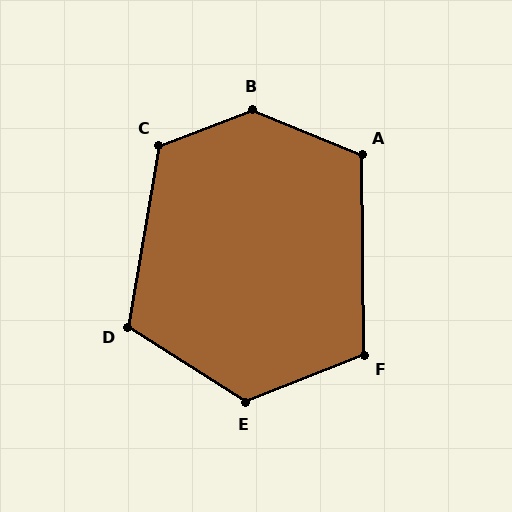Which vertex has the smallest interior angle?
F, at approximately 111 degrees.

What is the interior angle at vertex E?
Approximately 126 degrees (obtuse).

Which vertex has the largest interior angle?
B, at approximately 136 degrees.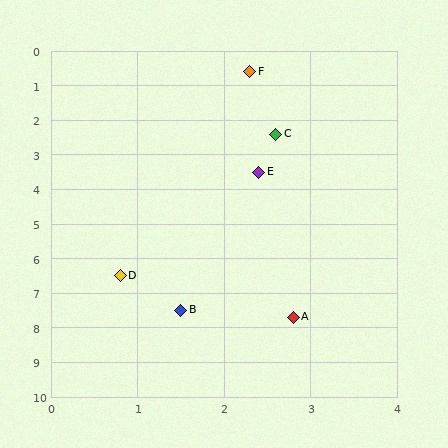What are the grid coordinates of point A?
Point A is at approximately (2.8, 7.7).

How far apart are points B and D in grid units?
Points B and D are about 1.2 grid units apart.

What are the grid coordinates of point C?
Point C is at approximately (2.6, 2.4).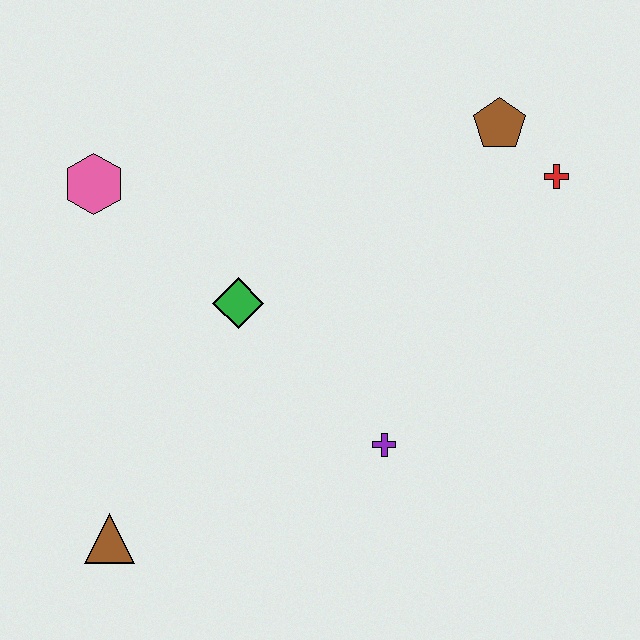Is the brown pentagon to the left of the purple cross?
No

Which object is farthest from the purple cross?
The pink hexagon is farthest from the purple cross.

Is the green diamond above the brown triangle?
Yes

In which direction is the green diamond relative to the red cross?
The green diamond is to the left of the red cross.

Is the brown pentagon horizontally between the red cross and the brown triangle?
Yes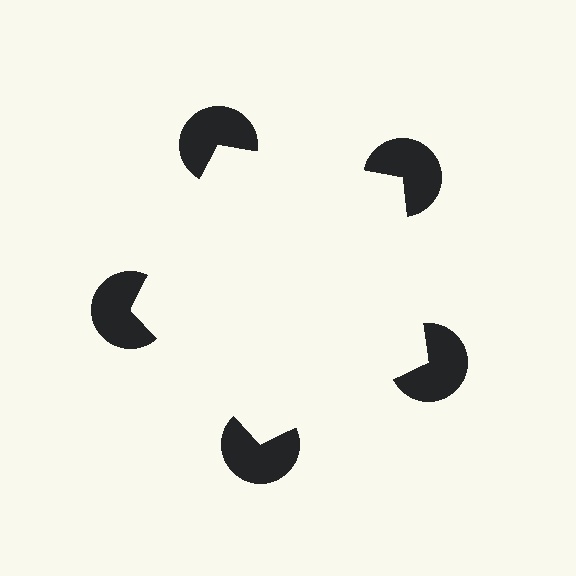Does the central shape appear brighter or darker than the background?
It typically appears slightly brighter than the background, even though no actual brightness change is drawn.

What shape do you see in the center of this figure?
An illusory pentagon — its edges are inferred from the aligned wedge cuts in the pac-man discs, not physically drawn.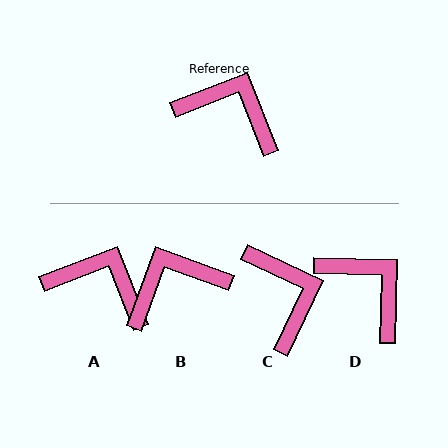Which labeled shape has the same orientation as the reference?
A.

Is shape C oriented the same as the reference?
No, it is off by about 47 degrees.